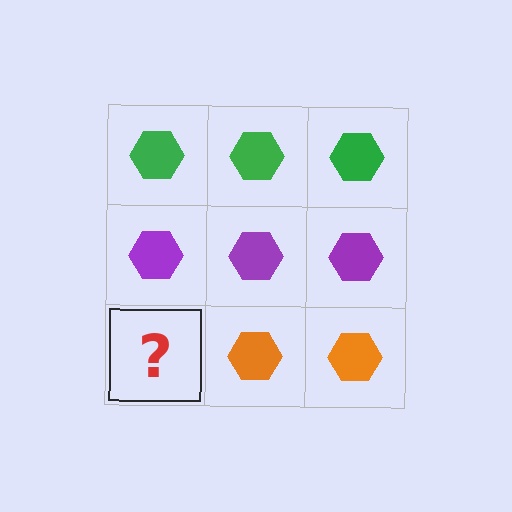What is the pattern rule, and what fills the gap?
The rule is that each row has a consistent color. The gap should be filled with an orange hexagon.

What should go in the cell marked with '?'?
The missing cell should contain an orange hexagon.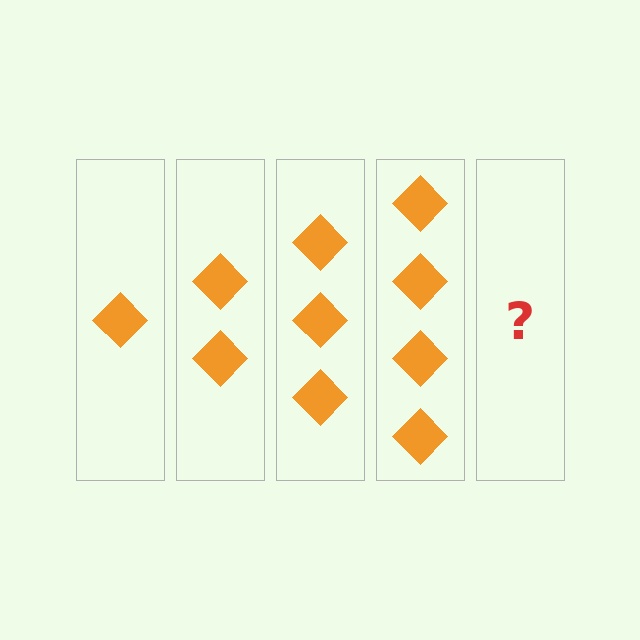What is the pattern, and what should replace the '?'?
The pattern is that each step adds one more diamond. The '?' should be 5 diamonds.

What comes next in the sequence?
The next element should be 5 diamonds.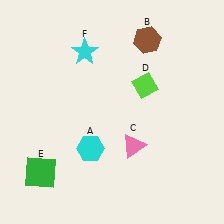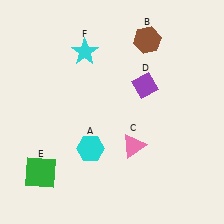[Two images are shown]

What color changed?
The diamond (D) changed from lime in Image 1 to purple in Image 2.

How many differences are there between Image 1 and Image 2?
There is 1 difference between the two images.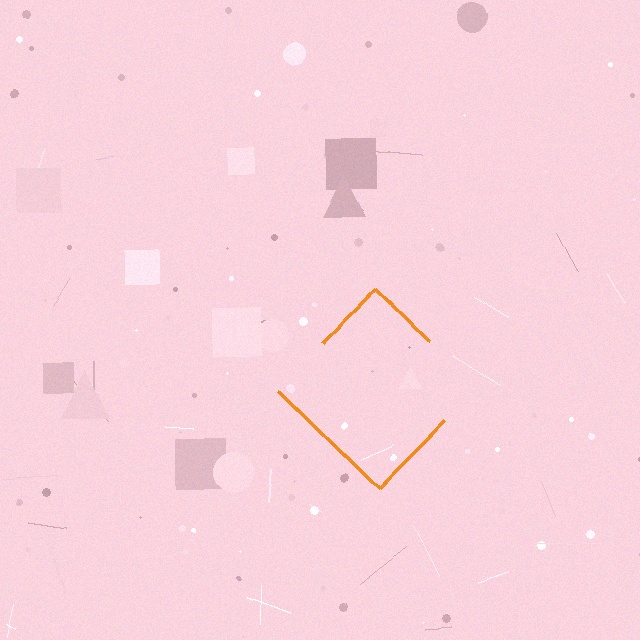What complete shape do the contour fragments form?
The contour fragments form a diamond.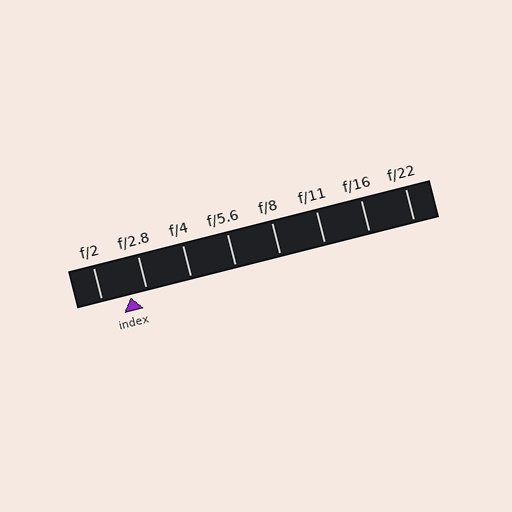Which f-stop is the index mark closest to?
The index mark is closest to f/2.8.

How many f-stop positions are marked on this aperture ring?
There are 8 f-stop positions marked.